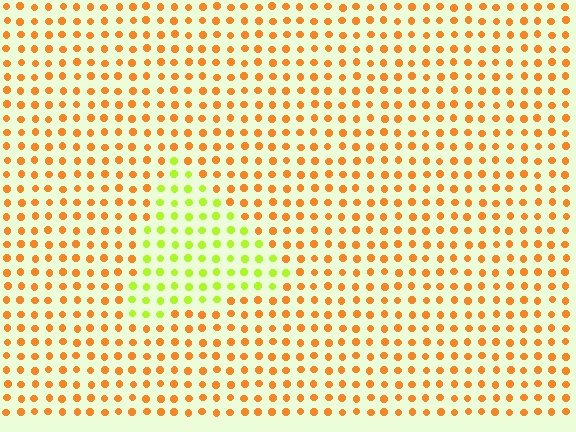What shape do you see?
I see a triangle.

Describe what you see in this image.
The image is filled with small orange elements in a uniform arrangement. A triangle-shaped region is visible where the elements are tinted to a slightly different hue, forming a subtle color boundary.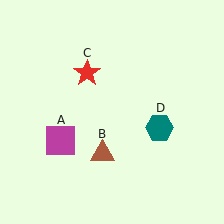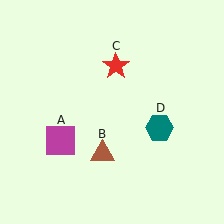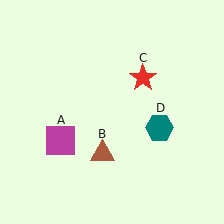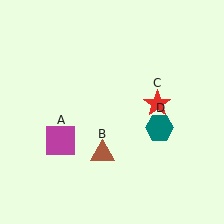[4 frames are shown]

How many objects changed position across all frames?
1 object changed position: red star (object C).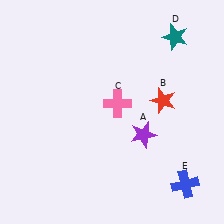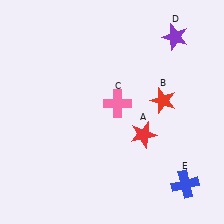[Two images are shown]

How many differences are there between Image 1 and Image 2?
There are 2 differences between the two images.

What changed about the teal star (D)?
In Image 1, D is teal. In Image 2, it changed to purple.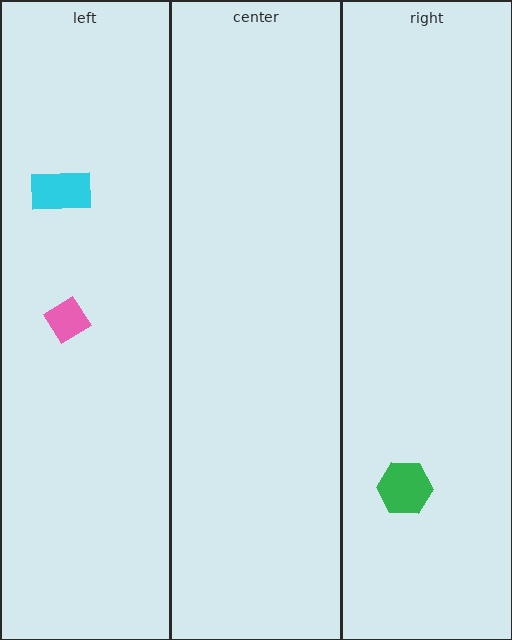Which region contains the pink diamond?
The left region.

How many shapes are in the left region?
2.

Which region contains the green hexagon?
The right region.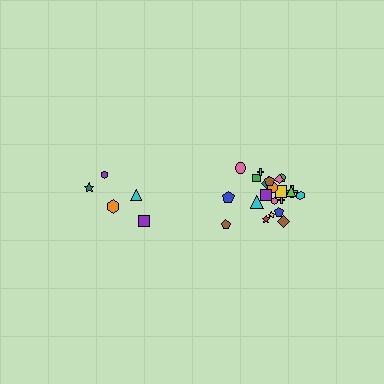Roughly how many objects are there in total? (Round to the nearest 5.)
Roughly 25 objects in total.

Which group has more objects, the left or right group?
The right group.